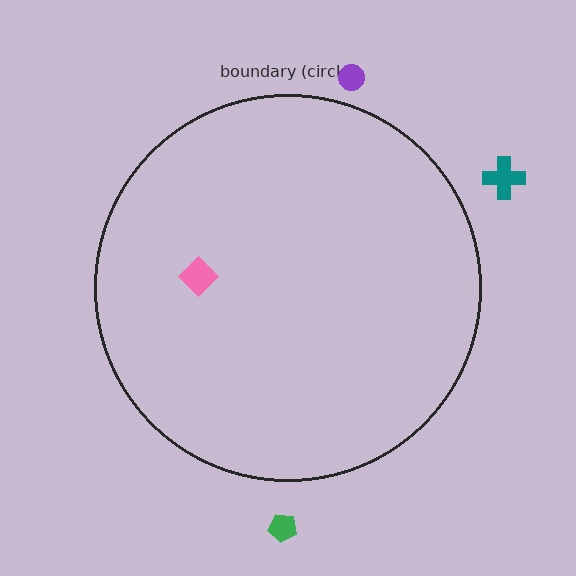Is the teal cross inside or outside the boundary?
Outside.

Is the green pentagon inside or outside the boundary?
Outside.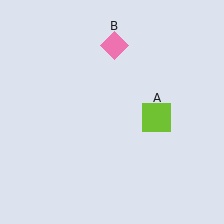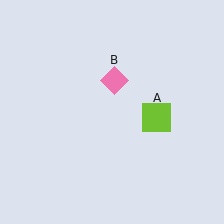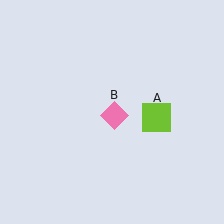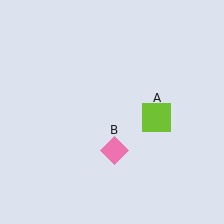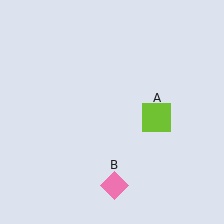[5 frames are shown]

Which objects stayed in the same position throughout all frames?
Lime square (object A) remained stationary.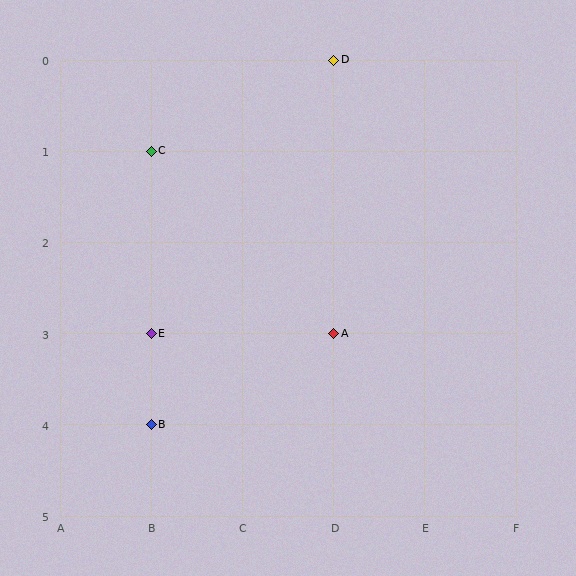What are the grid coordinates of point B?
Point B is at grid coordinates (B, 4).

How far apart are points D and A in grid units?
Points D and A are 3 rows apart.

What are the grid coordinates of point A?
Point A is at grid coordinates (D, 3).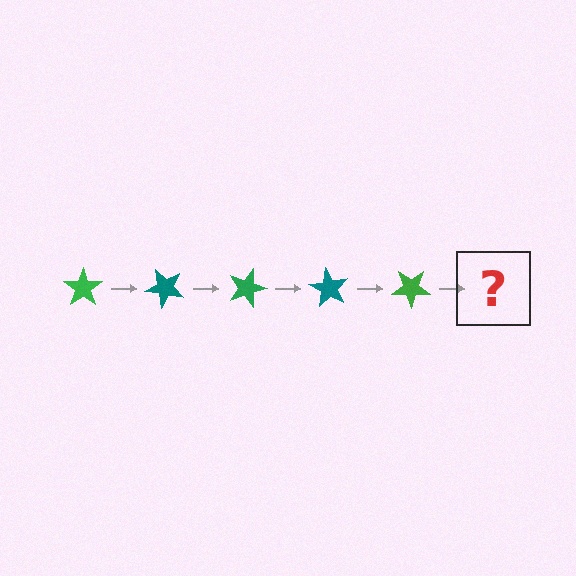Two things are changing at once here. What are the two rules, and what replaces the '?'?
The two rules are that it rotates 45 degrees each step and the color cycles through green and teal. The '?' should be a teal star, rotated 225 degrees from the start.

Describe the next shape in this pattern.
It should be a teal star, rotated 225 degrees from the start.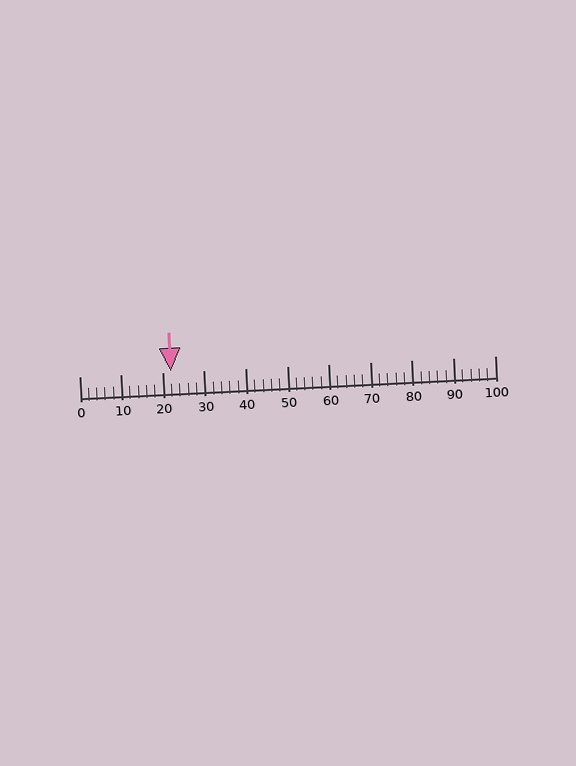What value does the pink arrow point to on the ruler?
The pink arrow points to approximately 22.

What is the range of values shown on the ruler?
The ruler shows values from 0 to 100.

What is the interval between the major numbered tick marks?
The major tick marks are spaced 10 units apart.